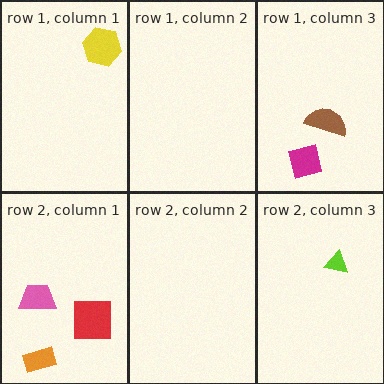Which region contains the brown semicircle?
The row 1, column 3 region.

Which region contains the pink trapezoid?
The row 2, column 1 region.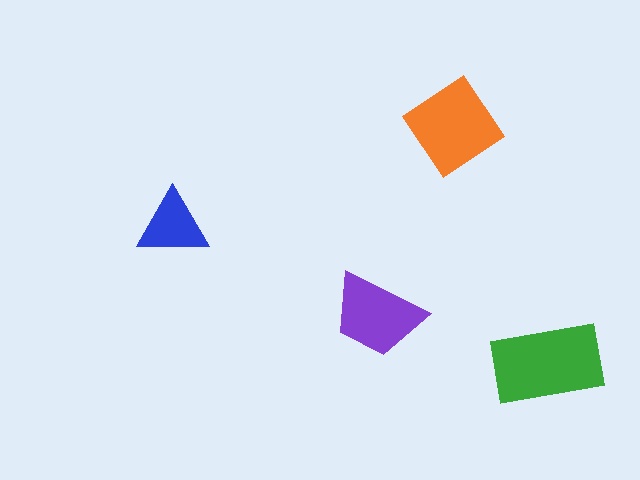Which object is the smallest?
The blue triangle.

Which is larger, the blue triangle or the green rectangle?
The green rectangle.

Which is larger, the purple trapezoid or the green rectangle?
The green rectangle.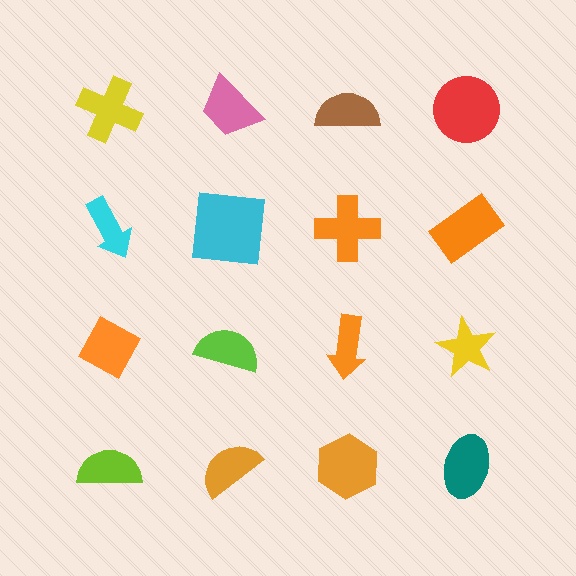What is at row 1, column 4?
A red circle.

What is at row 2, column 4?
An orange rectangle.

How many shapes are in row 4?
4 shapes.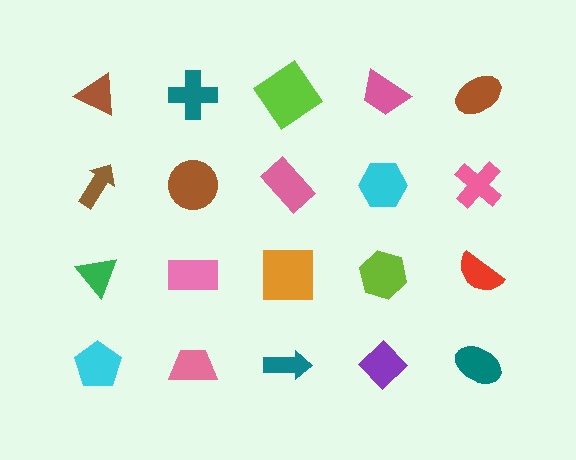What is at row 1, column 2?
A teal cross.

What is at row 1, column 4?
A pink trapezoid.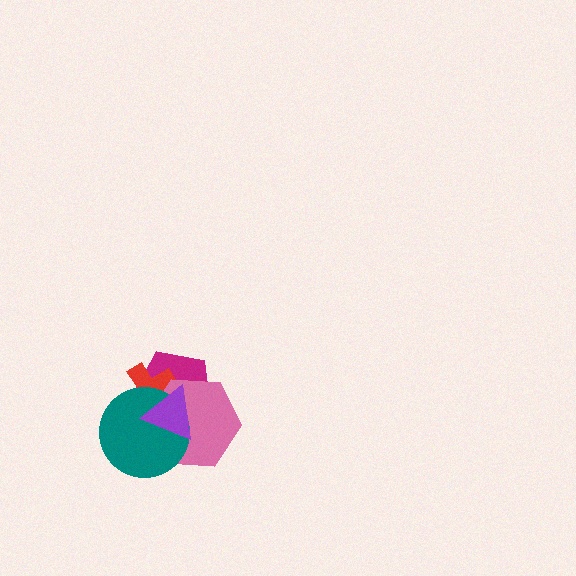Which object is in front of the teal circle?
The purple triangle is in front of the teal circle.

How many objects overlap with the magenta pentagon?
4 objects overlap with the magenta pentagon.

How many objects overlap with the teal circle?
4 objects overlap with the teal circle.